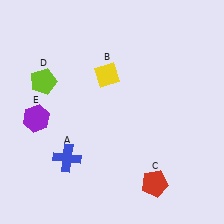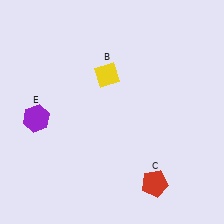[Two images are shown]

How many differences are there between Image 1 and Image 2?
There are 2 differences between the two images.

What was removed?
The blue cross (A), the lime pentagon (D) were removed in Image 2.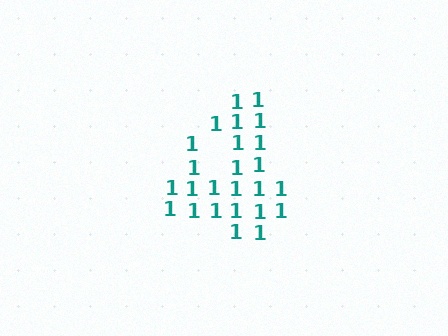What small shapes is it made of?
It is made of small digit 1's.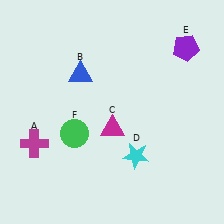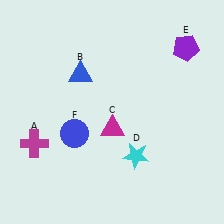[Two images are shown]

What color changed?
The circle (F) changed from green in Image 1 to blue in Image 2.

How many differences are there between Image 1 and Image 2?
There is 1 difference between the two images.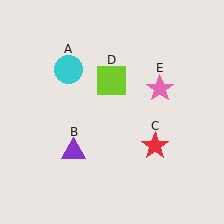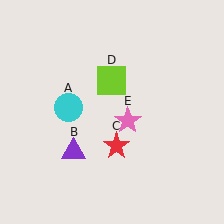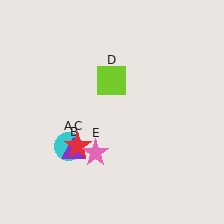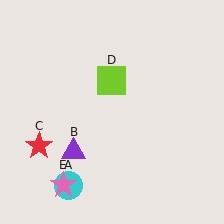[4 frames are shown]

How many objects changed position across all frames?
3 objects changed position: cyan circle (object A), red star (object C), pink star (object E).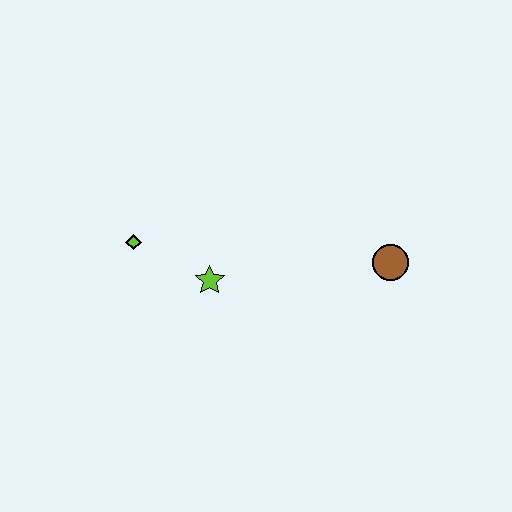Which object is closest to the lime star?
The lime diamond is closest to the lime star.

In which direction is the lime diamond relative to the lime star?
The lime diamond is to the left of the lime star.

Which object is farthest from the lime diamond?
The brown circle is farthest from the lime diamond.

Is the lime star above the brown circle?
No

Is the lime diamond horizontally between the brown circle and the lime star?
No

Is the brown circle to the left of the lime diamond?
No